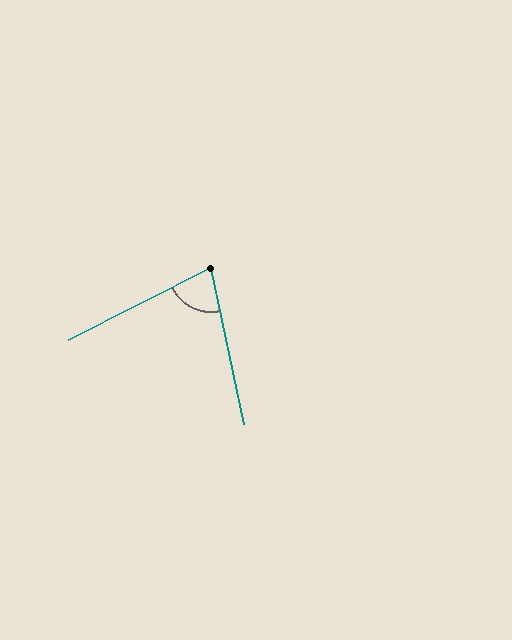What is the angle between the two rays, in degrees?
Approximately 75 degrees.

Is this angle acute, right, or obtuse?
It is acute.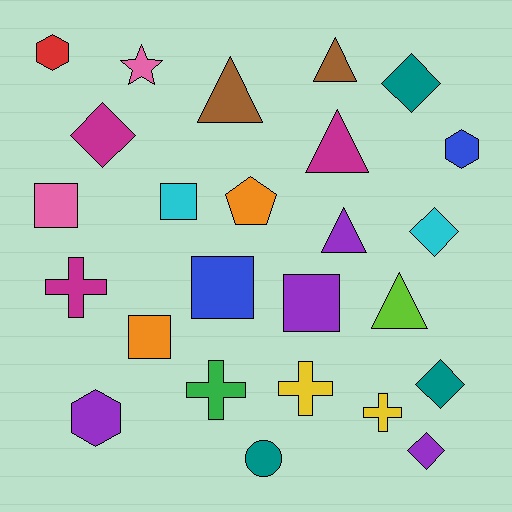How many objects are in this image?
There are 25 objects.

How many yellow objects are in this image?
There are 2 yellow objects.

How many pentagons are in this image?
There is 1 pentagon.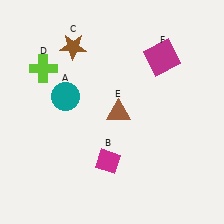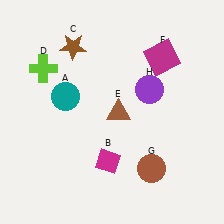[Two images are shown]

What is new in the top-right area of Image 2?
A purple circle (H) was added in the top-right area of Image 2.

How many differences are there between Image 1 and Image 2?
There are 2 differences between the two images.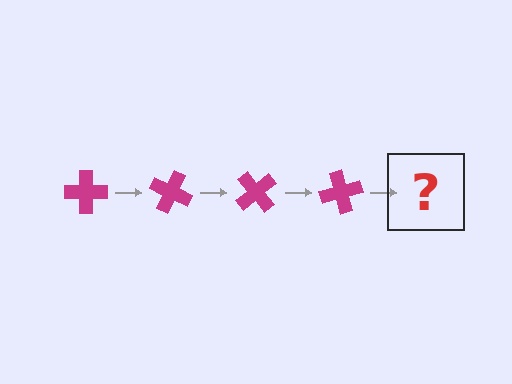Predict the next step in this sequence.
The next step is a magenta cross rotated 100 degrees.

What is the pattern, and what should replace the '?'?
The pattern is that the cross rotates 25 degrees each step. The '?' should be a magenta cross rotated 100 degrees.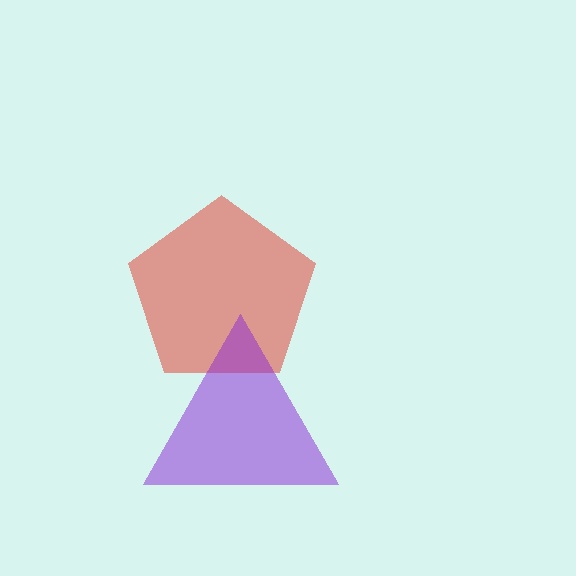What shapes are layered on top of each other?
The layered shapes are: a red pentagon, a purple triangle.